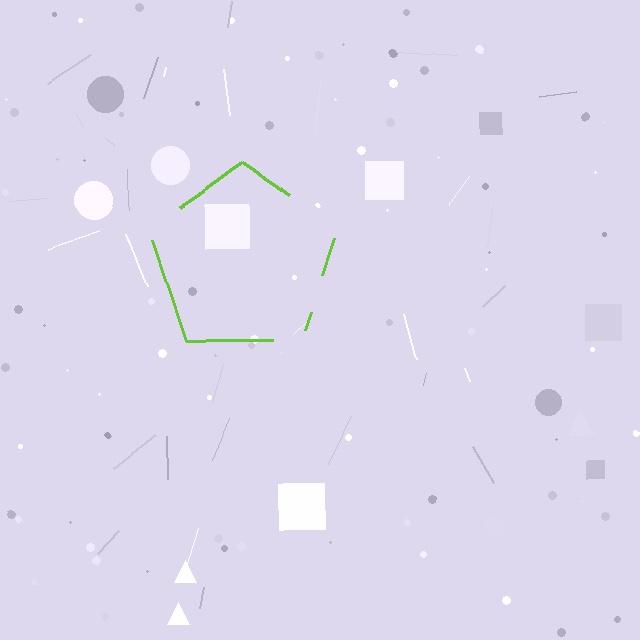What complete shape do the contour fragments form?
The contour fragments form a pentagon.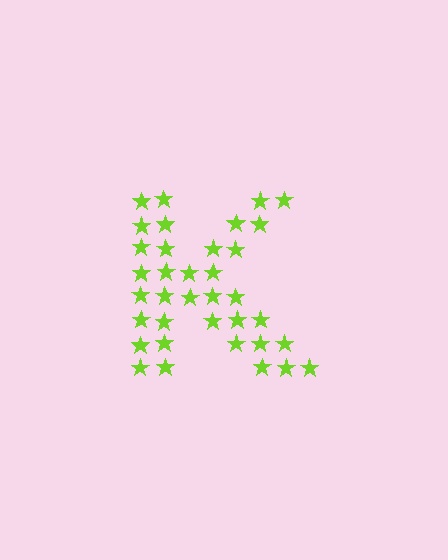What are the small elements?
The small elements are stars.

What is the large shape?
The large shape is the letter K.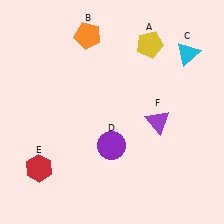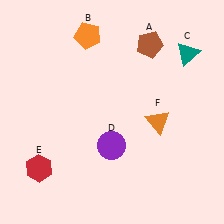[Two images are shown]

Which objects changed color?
A changed from yellow to brown. C changed from cyan to teal. F changed from purple to orange.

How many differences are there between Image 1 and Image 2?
There are 3 differences between the two images.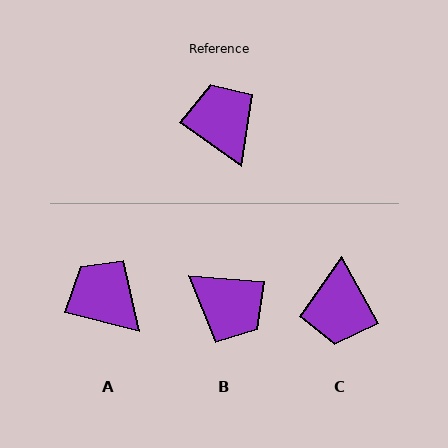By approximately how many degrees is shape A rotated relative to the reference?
Approximately 21 degrees counter-clockwise.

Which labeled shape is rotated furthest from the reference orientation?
C, about 154 degrees away.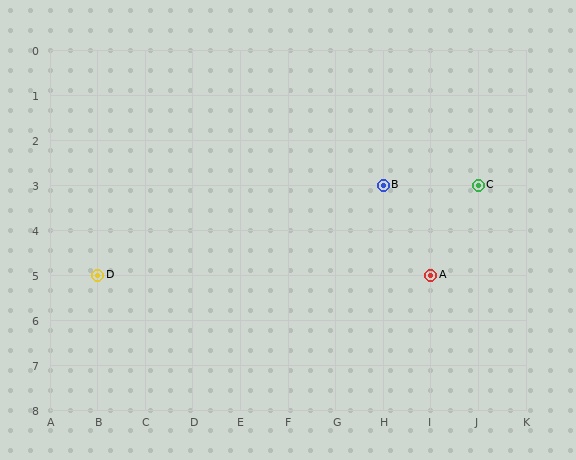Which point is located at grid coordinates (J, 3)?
Point C is at (J, 3).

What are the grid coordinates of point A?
Point A is at grid coordinates (I, 5).